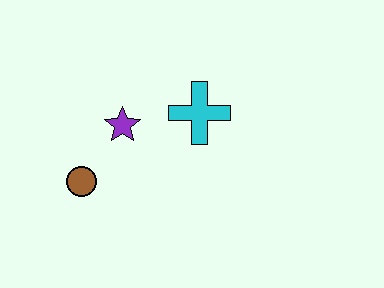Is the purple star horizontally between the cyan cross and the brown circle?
Yes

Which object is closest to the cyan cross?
The purple star is closest to the cyan cross.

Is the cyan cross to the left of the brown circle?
No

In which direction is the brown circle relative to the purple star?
The brown circle is below the purple star.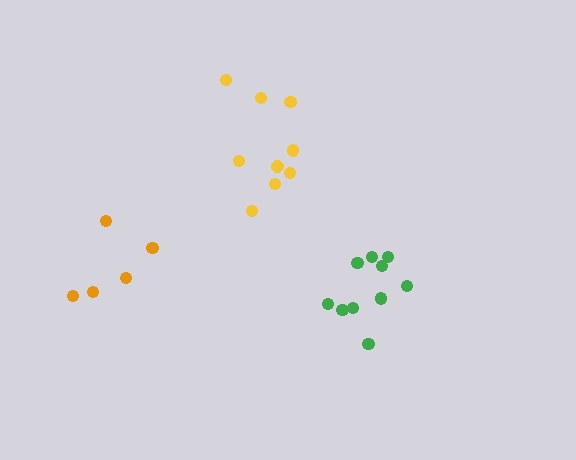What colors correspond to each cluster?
The clusters are colored: yellow, orange, green.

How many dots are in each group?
Group 1: 9 dots, Group 2: 5 dots, Group 3: 10 dots (24 total).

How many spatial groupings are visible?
There are 3 spatial groupings.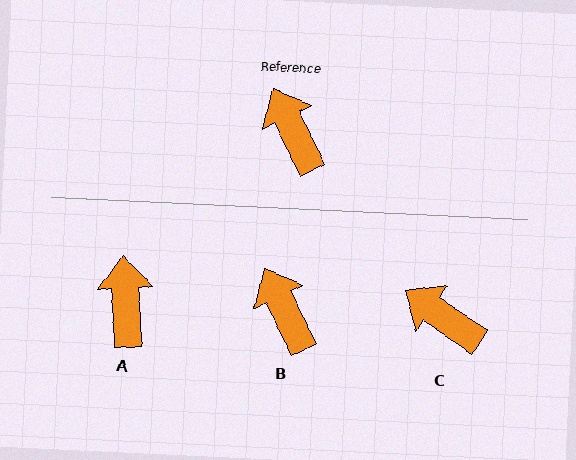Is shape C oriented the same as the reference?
No, it is off by about 29 degrees.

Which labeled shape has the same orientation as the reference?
B.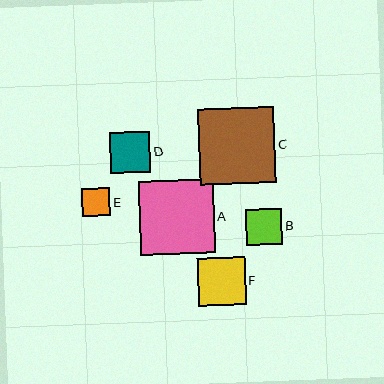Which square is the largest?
Square C is the largest with a size of approximately 77 pixels.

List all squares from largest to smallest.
From largest to smallest: C, A, F, D, B, E.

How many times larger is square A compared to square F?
Square A is approximately 1.6 times the size of square F.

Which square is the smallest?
Square E is the smallest with a size of approximately 28 pixels.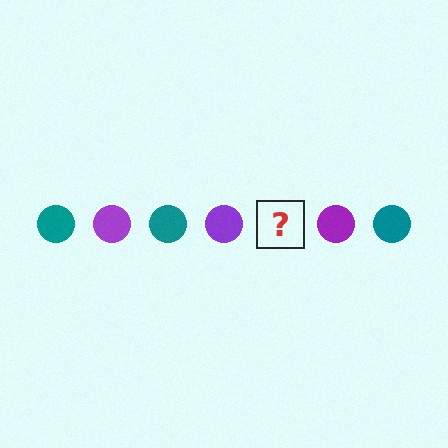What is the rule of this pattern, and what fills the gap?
The rule is that the pattern cycles through teal, purple circles. The gap should be filled with a teal circle.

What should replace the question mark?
The question mark should be replaced with a teal circle.